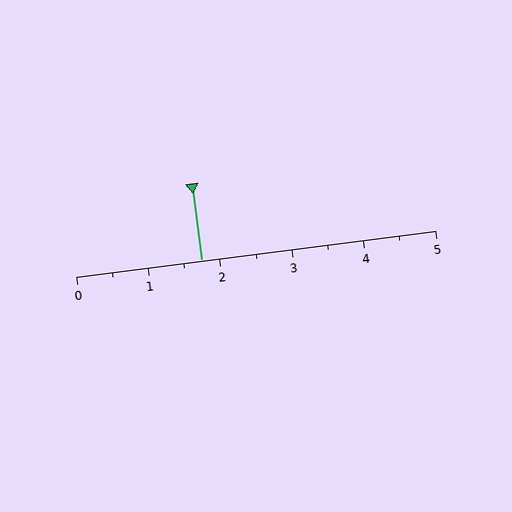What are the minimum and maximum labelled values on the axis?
The axis runs from 0 to 5.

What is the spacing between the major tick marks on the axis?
The major ticks are spaced 1 apart.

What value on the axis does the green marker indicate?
The marker indicates approximately 1.8.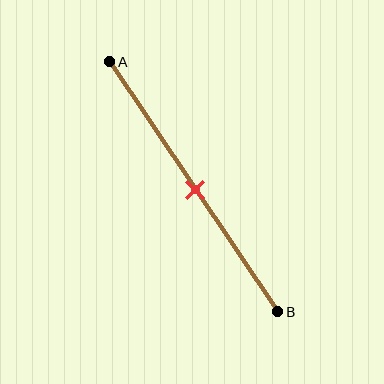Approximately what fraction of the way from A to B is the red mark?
The red mark is approximately 50% of the way from A to B.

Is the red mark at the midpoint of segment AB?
Yes, the mark is approximately at the midpoint.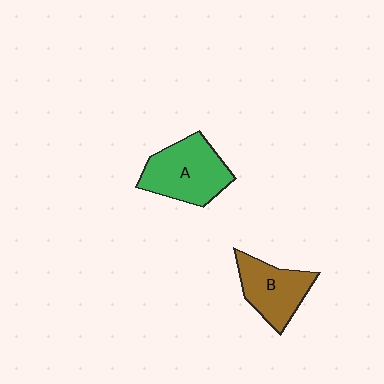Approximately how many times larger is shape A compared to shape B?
Approximately 1.2 times.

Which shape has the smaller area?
Shape B (brown).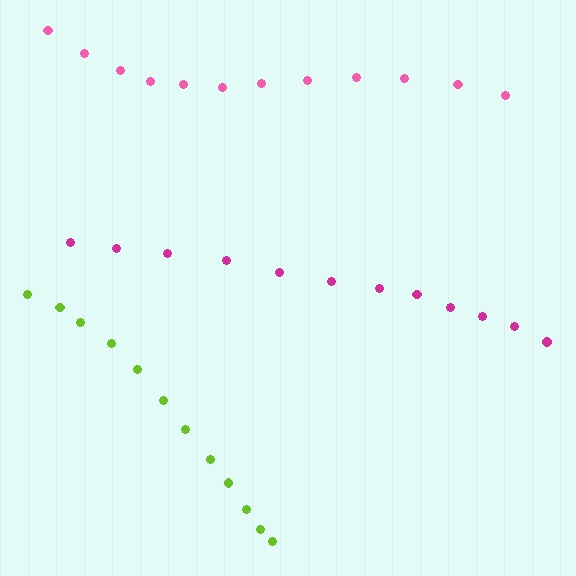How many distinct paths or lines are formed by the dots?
There are 3 distinct paths.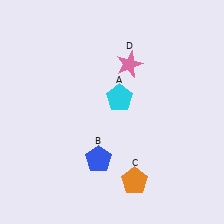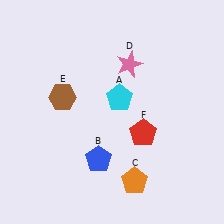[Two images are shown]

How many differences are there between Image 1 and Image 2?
There are 2 differences between the two images.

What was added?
A brown hexagon (E), a red pentagon (F) were added in Image 2.